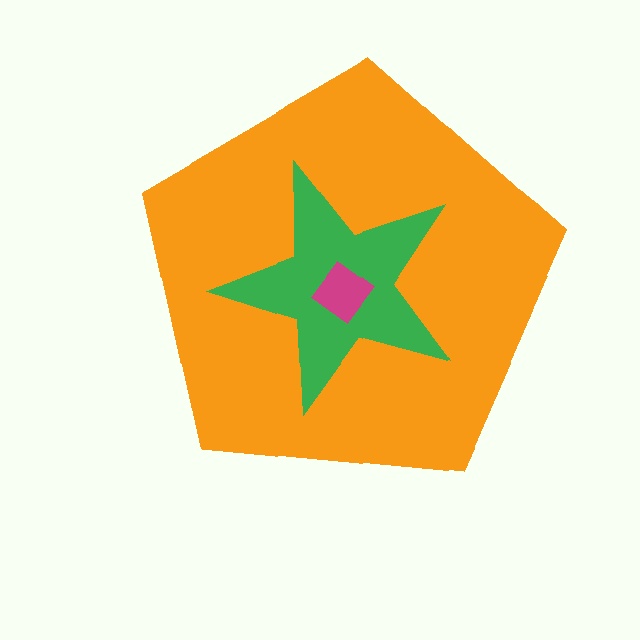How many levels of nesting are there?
3.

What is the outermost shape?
The orange pentagon.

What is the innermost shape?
The magenta diamond.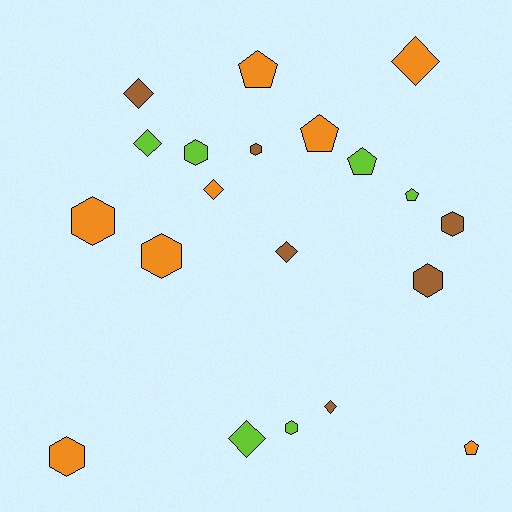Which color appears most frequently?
Orange, with 8 objects.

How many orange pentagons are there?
There are 3 orange pentagons.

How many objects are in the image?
There are 20 objects.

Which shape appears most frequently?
Hexagon, with 8 objects.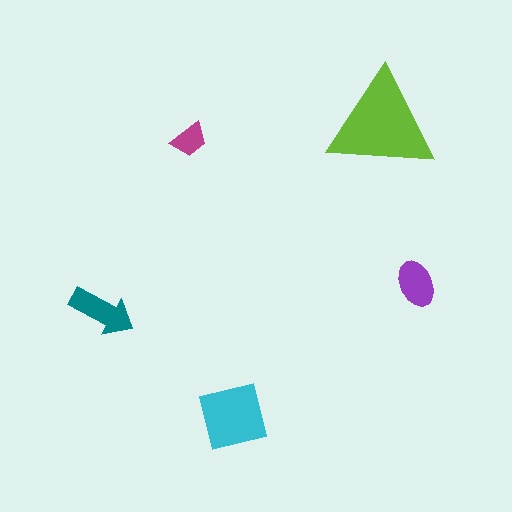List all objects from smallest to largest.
The magenta trapezoid, the purple ellipse, the teal arrow, the cyan square, the lime triangle.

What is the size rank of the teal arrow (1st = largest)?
3rd.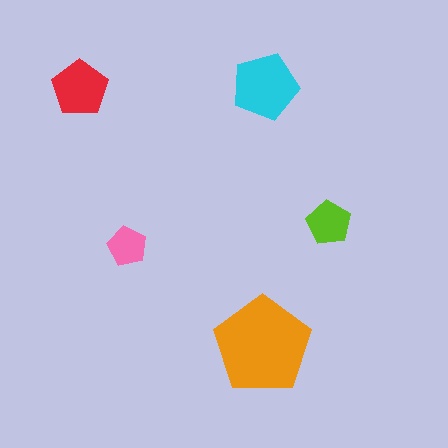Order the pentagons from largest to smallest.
the orange one, the cyan one, the red one, the lime one, the pink one.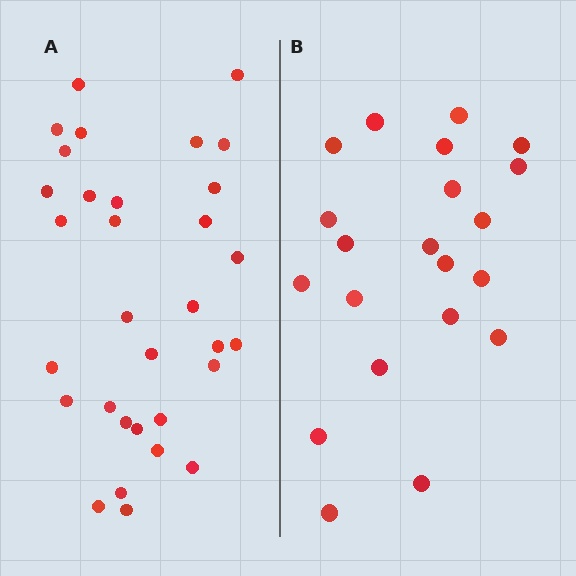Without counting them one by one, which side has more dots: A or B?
Region A (the left region) has more dots.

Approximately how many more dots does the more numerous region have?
Region A has roughly 12 or so more dots than region B.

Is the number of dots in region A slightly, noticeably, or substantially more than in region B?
Region A has substantially more. The ratio is roughly 1.5 to 1.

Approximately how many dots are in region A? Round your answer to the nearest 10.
About 30 dots. (The exact count is 32, which rounds to 30.)